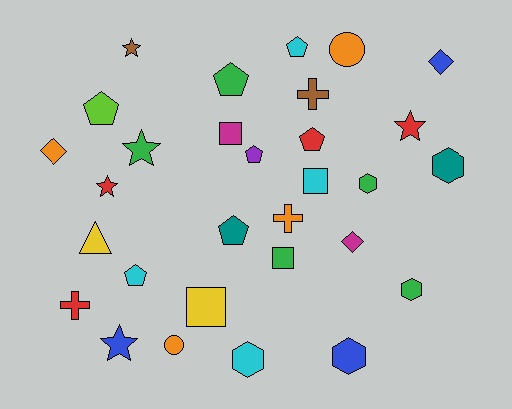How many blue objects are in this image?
There are 3 blue objects.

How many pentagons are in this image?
There are 7 pentagons.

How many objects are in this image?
There are 30 objects.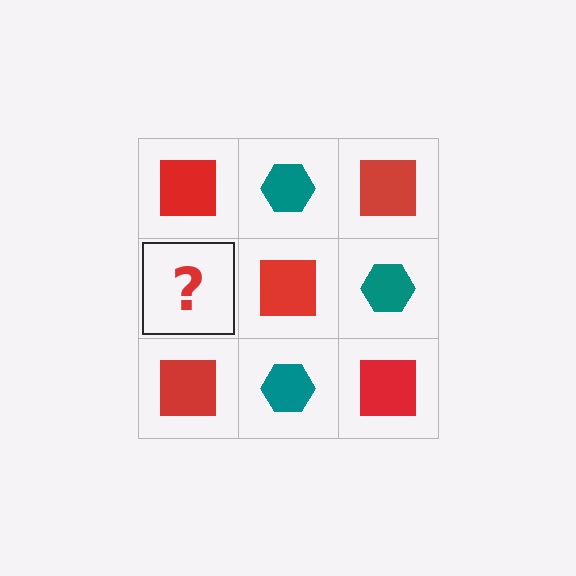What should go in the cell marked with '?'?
The missing cell should contain a teal hexagon.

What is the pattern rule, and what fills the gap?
The rule is that it alternates red square and teal hexagon in a checkerboard pattern. The gap should be filled with a teal hexagon.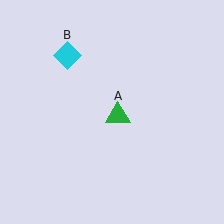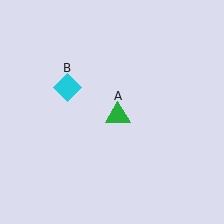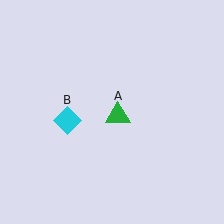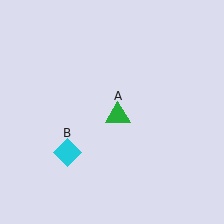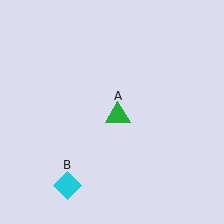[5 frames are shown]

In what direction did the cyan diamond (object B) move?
The cyan diamond (object B) moved down.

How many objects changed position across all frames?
1 object changed position: cyan diamond (object B).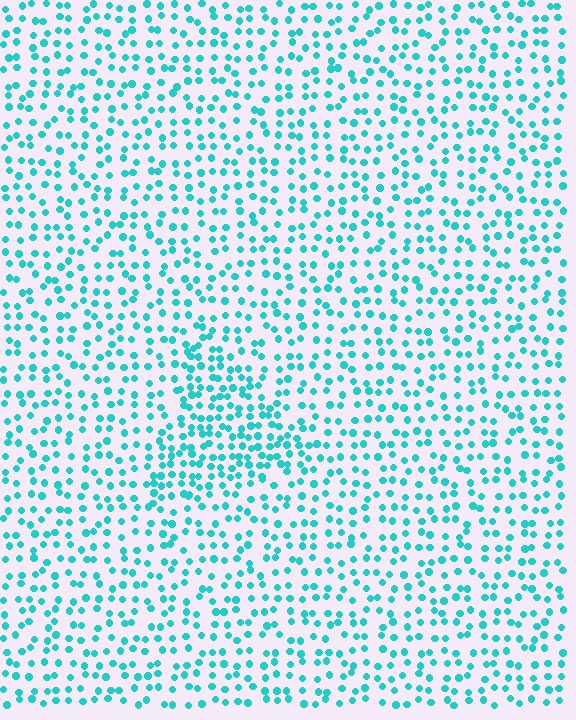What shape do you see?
I see a triangle.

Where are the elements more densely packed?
The elements are more densely packed inside the triangle boundary.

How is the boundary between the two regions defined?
The boundary is defined by a change in element density (approximately 1.7x ratio). All elements are the same color, size, and shape.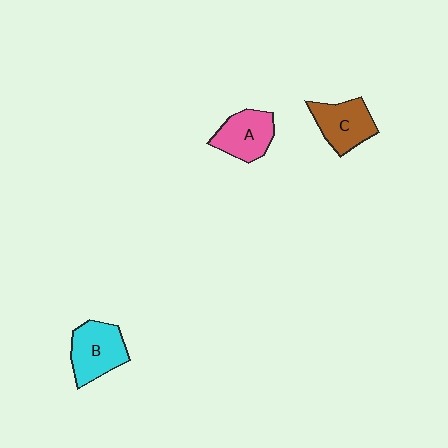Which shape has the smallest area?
Shape A (pink).